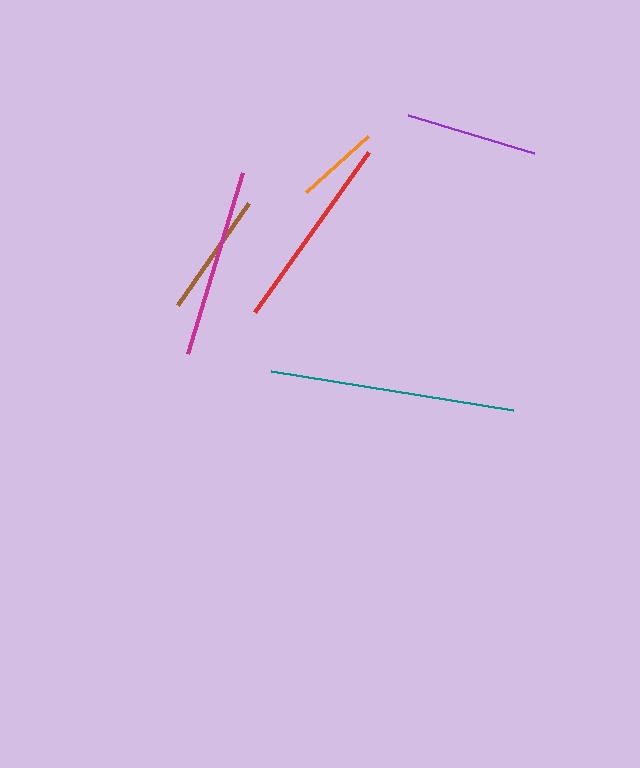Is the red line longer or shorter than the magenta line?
The red line is longer than the magenta line.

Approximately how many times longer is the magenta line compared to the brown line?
The magenta line is approximately 1.5 times the length of the brown line.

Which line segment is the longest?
The teal line is the longest at approximately 245 pixels.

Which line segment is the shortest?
The orange line is the shortest at approximately 84 pixels.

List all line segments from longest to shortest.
From longest to shortest: teal, red, magenta, purple, brown, orange.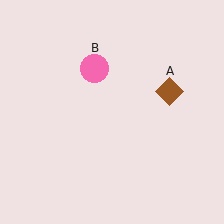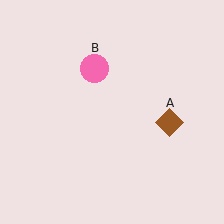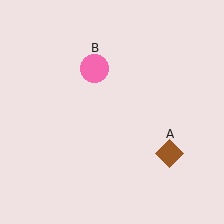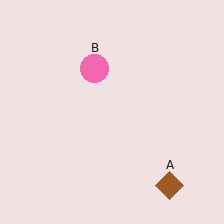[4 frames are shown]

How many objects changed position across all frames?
1 object changed position: brown diamond (object A).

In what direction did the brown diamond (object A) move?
The brown diamond (object A) moved down.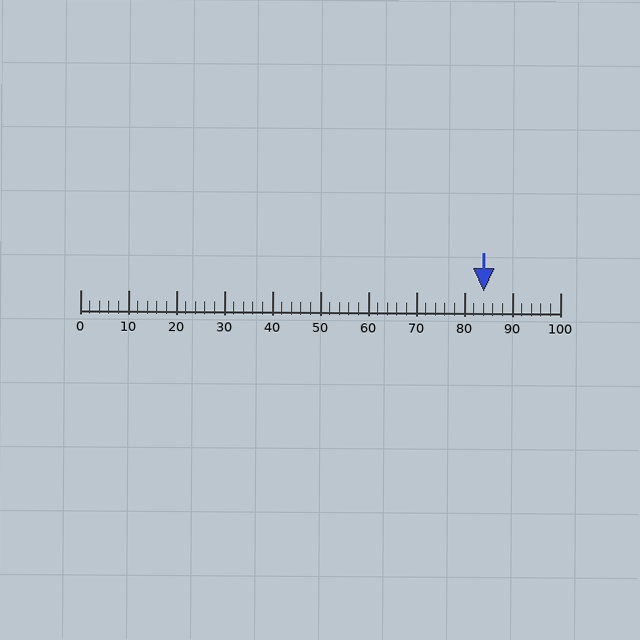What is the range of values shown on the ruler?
The ruler shows values from 0 to 100.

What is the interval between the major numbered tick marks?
The major tick marks are spaced 10 units apart.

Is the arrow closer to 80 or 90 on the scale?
The arrow is closer to 80.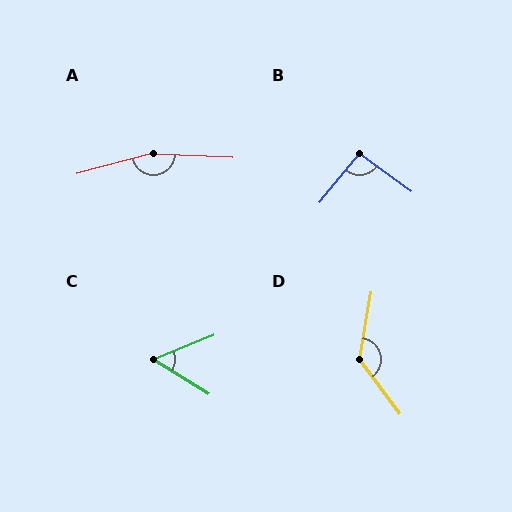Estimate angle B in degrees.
Approximately 93 degrees.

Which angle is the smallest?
C, at approximately 53 degrees.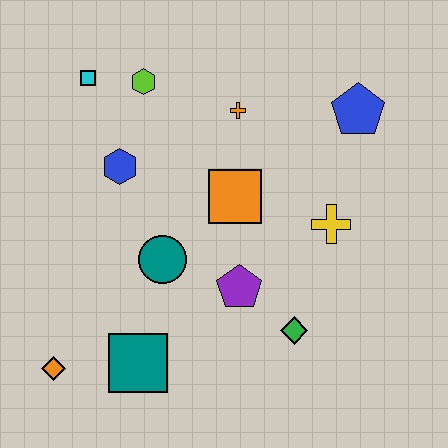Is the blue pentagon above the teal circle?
Yes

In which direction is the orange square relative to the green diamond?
The orange square is above the green diamond.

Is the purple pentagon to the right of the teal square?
Yes